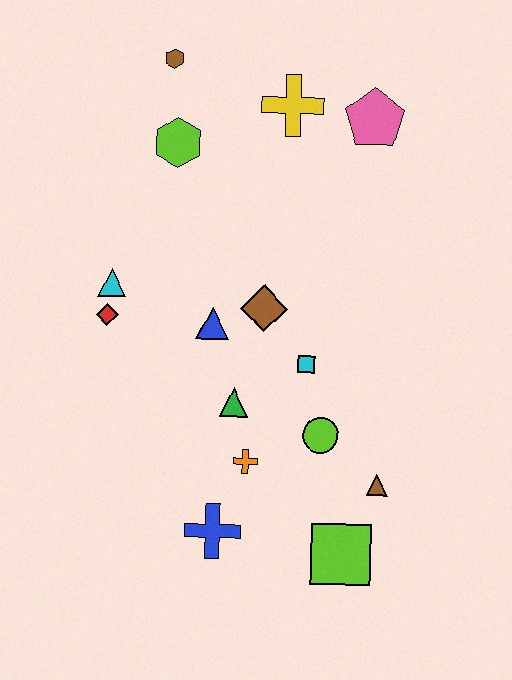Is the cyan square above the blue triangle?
No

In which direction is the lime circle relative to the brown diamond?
The lime circle is below the brown diamond.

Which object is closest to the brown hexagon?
The lime hexagon is closest to the brown hexagon.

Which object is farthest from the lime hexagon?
The lime square is farthest from the lime hexagon.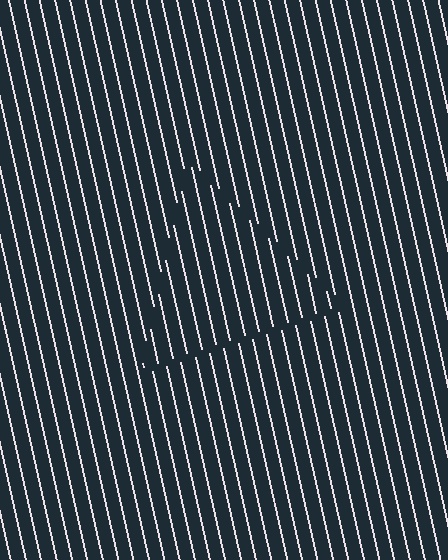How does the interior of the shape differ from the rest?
The interior of the shape contains the same grating, shifted by half a period — the contour is defined by the phase discontinuity where line-ends from the inner and outer gratings abut.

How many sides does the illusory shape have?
3 sides — the line-ends trace a triangle.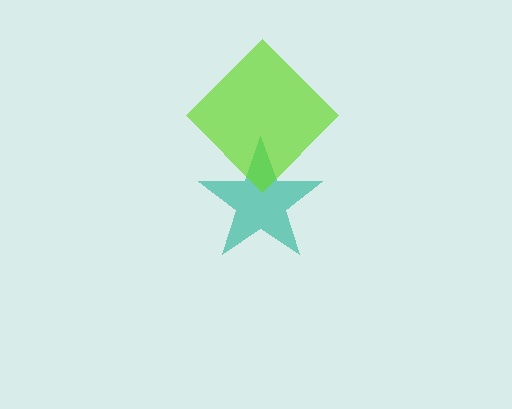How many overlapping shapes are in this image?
There are 2 overlapping shapes in the image.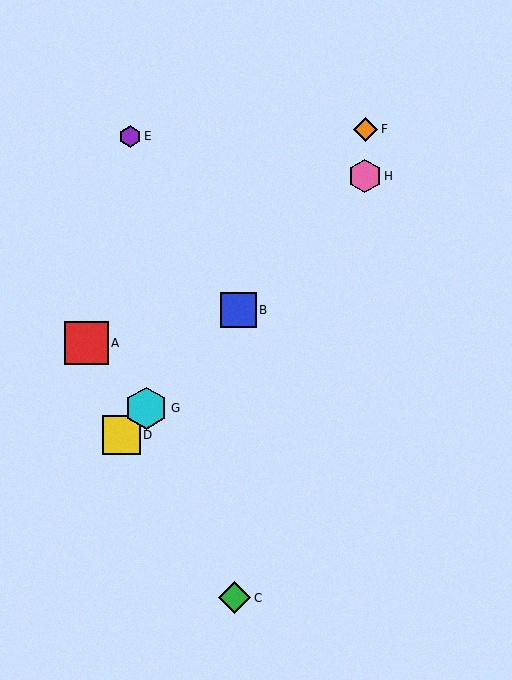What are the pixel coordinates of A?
Object A is at (87, 343).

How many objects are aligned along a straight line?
4 objects (B, D, G, H) are aligned along a straight line.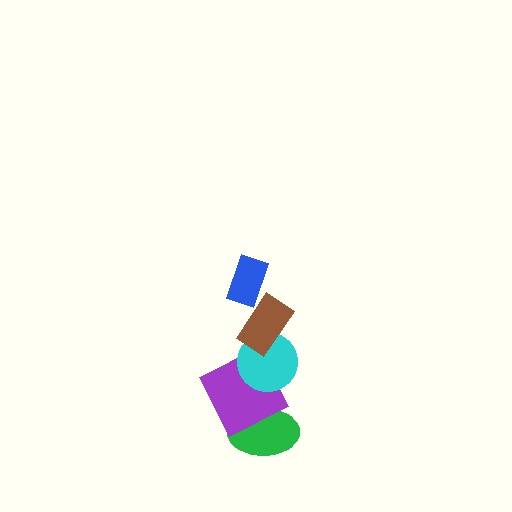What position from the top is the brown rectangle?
The brown rectangle is 2nd from the top.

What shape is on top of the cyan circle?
The brown rectangle is on top of the cyan circle.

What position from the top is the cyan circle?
The cyan circle is 3rd from the top.